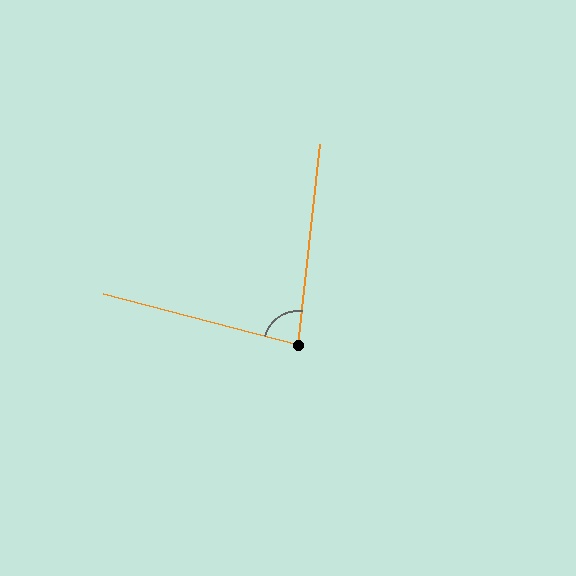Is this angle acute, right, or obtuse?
It is acute.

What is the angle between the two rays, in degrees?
Approximately 82 degrees.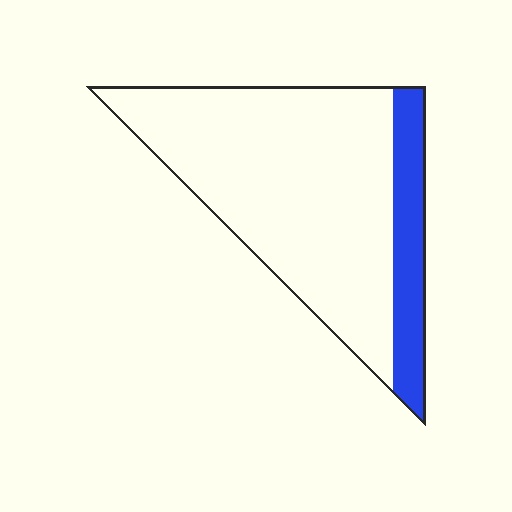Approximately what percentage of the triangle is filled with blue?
Approximately 20%.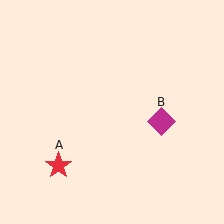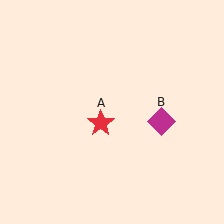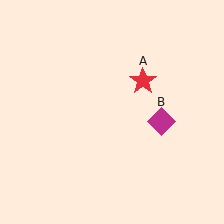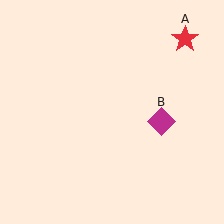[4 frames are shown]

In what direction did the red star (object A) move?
The red star (object A) moved up and to the right.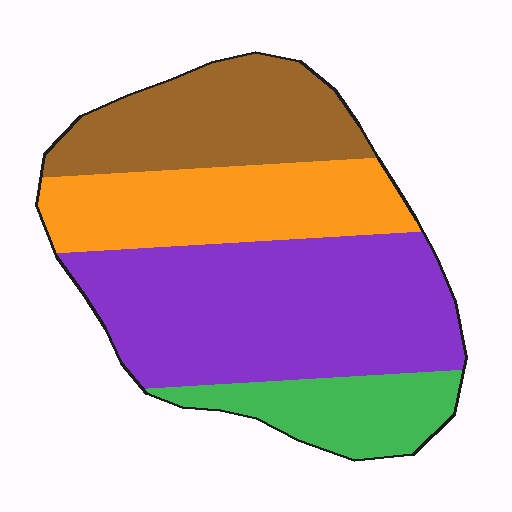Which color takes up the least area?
Green, at roughly 15%.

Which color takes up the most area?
Purple, at roughly 40%.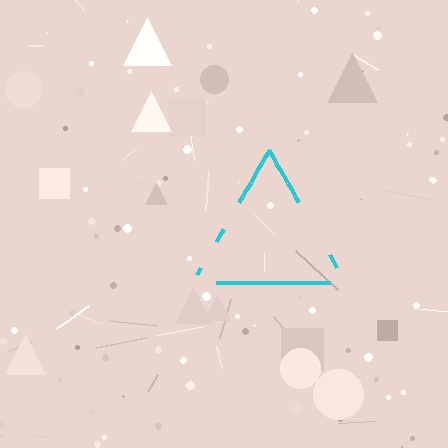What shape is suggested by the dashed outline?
The dashed outline suggests a triangle.